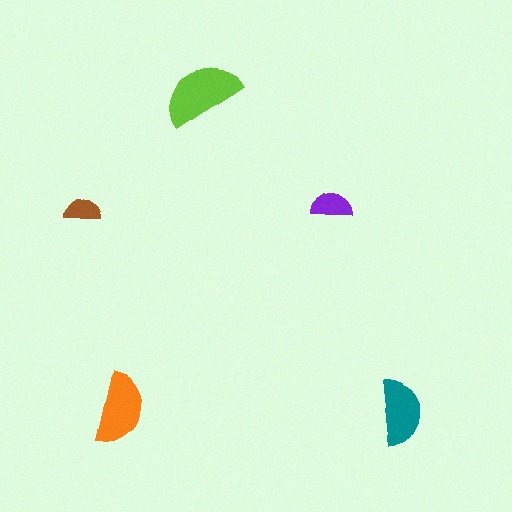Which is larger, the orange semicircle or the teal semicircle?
The orange one.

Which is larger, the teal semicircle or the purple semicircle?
The teal one.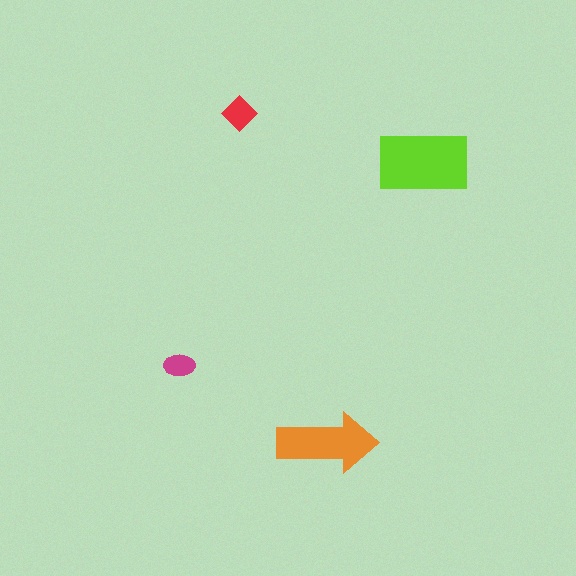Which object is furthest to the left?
The magenta ellipse is leftmost.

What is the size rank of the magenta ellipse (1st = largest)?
4th.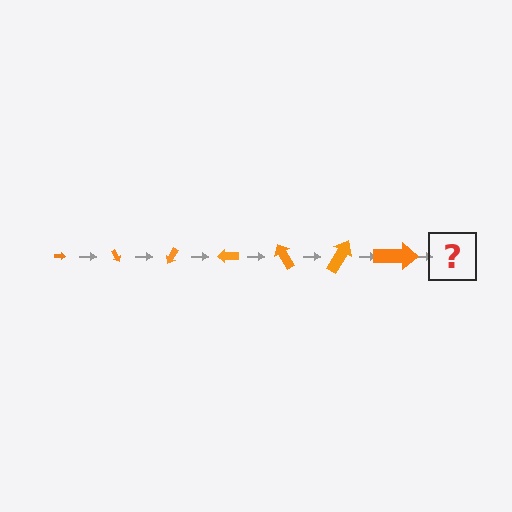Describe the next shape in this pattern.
It should be an arrow, larger than the previous one and rotated 420 degrees from the start.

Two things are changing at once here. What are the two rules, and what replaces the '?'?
The two rules are that the arrow grows larger each step and it rotates 60 degrees each step. The '?' should be an arrow, larger than the previous one and rotated 420 degrees from the start.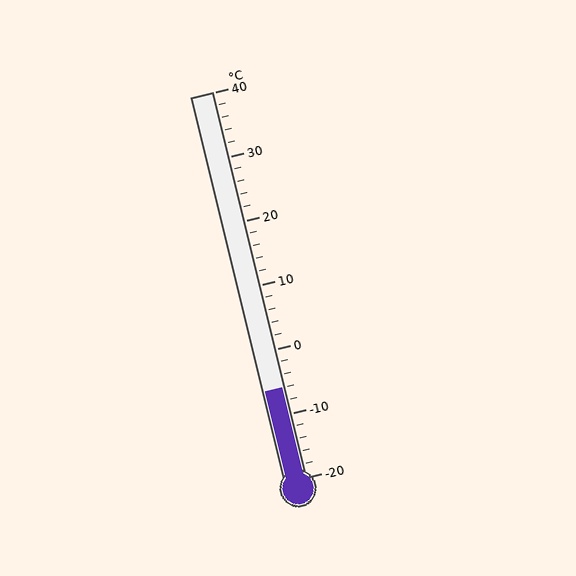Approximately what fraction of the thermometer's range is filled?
The thermometer is filled to approximately 25% of its range.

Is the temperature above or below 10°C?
The temperature is below 10°C.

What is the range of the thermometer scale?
The thermometer scale ranges from -20°C to 40°C.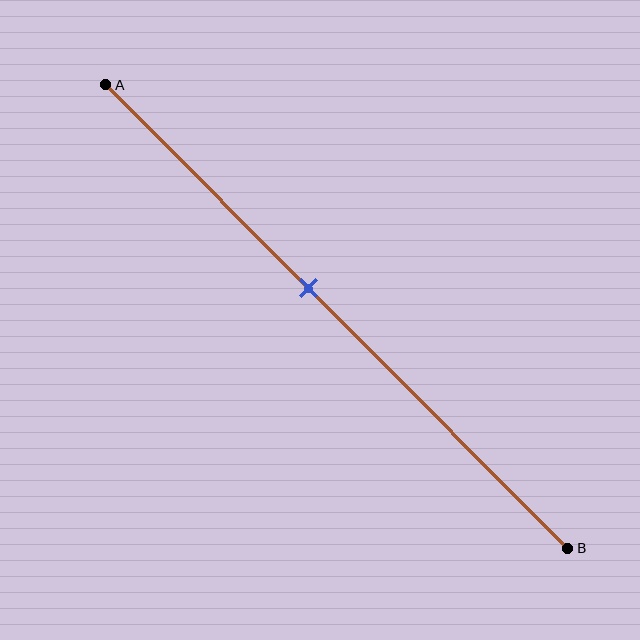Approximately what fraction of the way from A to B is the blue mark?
The blue mark is approximately 45% of the way from A to B.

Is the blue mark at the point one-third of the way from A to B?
No, the mark is at about 45% from A, not at the 33% one-third point.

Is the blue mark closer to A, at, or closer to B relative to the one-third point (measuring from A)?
The blue mark is closer to point B than the one-third point of segment AB.